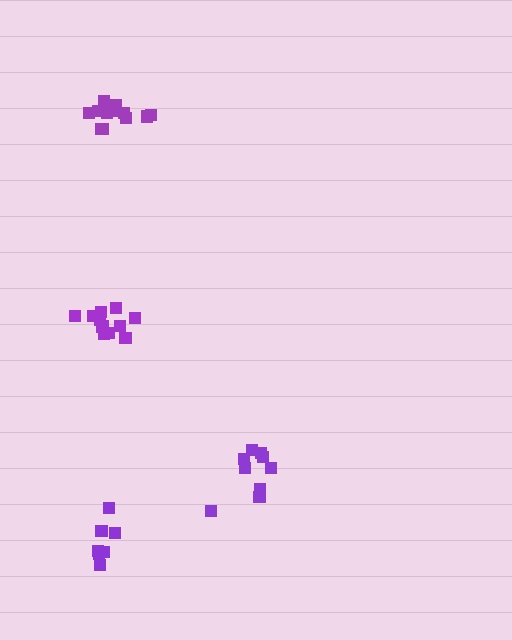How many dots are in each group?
Group 1: 8 dots, Group 2: 10 dots, Group 3: 12 dots, Group 4: 13 dots (43 total).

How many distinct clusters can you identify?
There are 4 distinct clusters.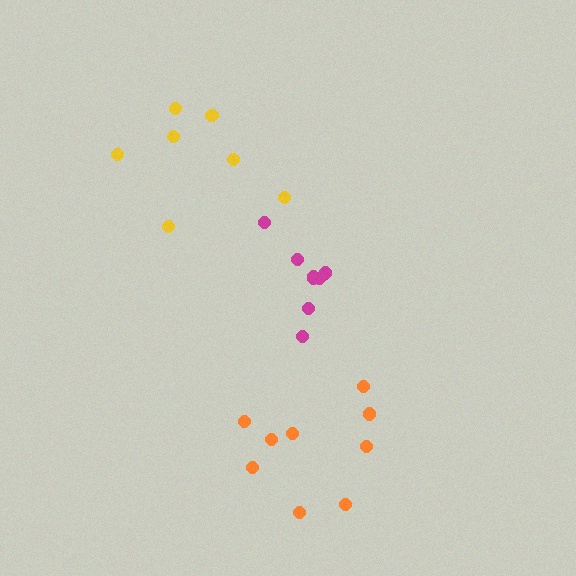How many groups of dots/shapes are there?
There are 3 groups.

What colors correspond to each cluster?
The clusters are colored: orange, yellow, magenta.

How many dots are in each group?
Group 1: 9 dots, Group 2: 7 dots, Group 3: 8 dots (24 total).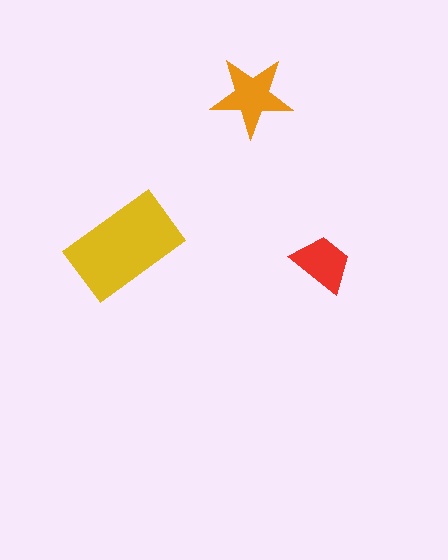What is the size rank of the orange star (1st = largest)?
2nd.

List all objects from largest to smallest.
The yellow rectangle, the orange star, the red trapezoid.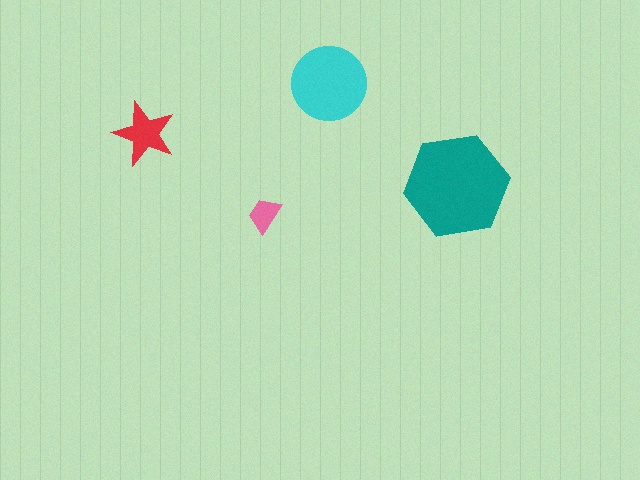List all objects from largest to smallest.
The teal hexagon, the cyan circle, the red star, the pink trapezoid.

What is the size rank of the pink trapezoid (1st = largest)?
4th.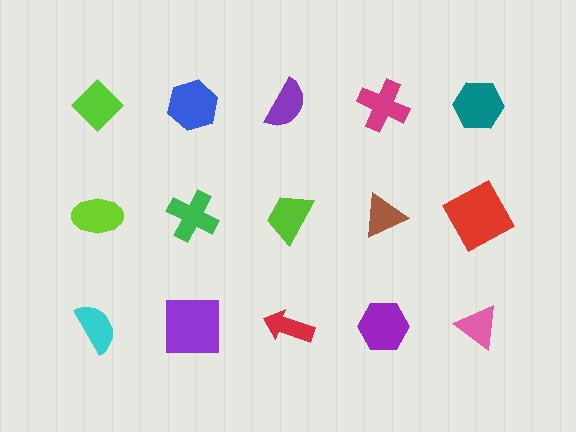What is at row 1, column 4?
A magenta cross.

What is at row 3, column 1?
A cyan semicircle.